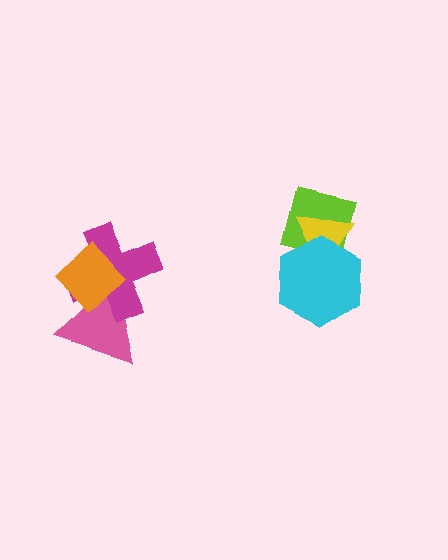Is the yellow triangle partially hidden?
Yes, it is partially covered by another shape.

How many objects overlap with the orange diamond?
2 objects overlap with the orange diamond.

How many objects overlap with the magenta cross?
2 objects overlap with the magenta cross.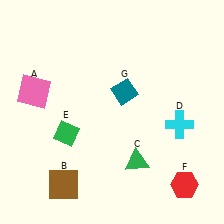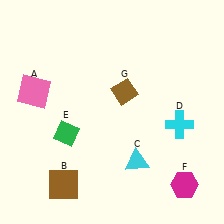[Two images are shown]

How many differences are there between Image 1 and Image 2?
There are 3 differences between the two images.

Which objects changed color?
C changed from green to cyan. F changed from red to magenta. G changed from teal to brown.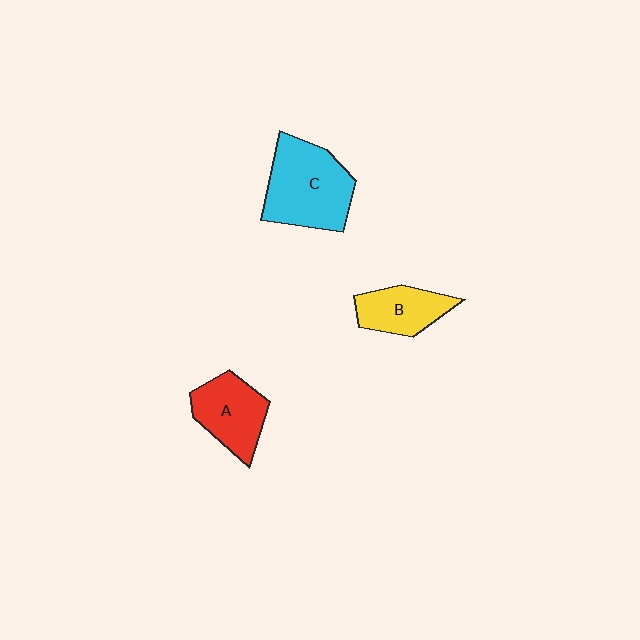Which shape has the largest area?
Shape C (cyan).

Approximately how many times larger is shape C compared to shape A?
Approximately 1.4 times.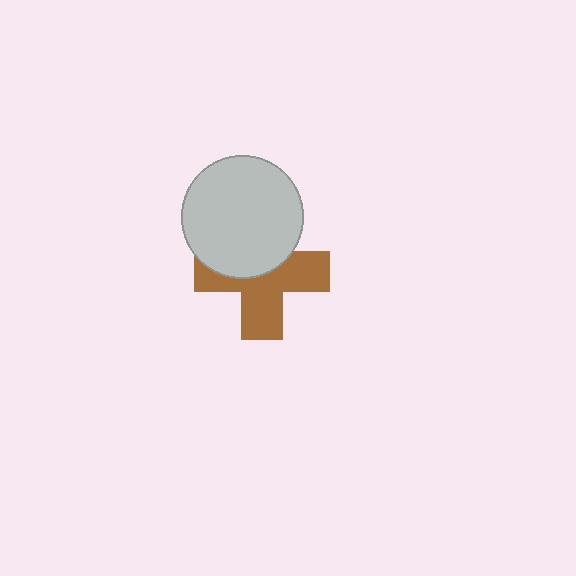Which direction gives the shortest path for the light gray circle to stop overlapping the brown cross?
Moving up gives the shortest separation.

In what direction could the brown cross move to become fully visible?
The brown cross could move down. That would shift it out from behind the light gray circle entirely.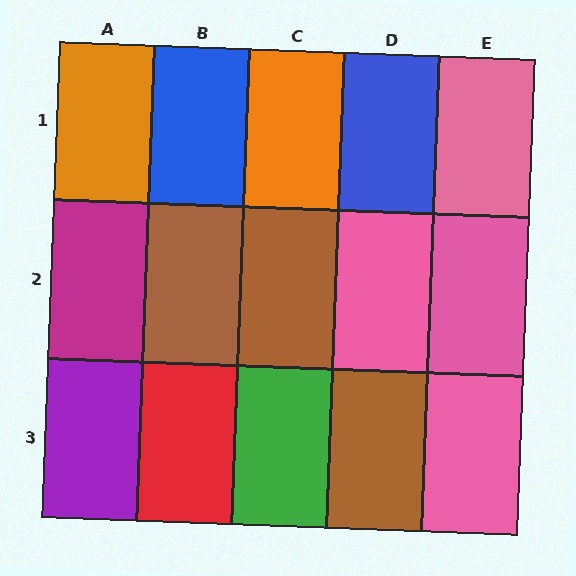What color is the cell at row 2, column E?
Pink.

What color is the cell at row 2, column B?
Brown.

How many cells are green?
1 cell is green.